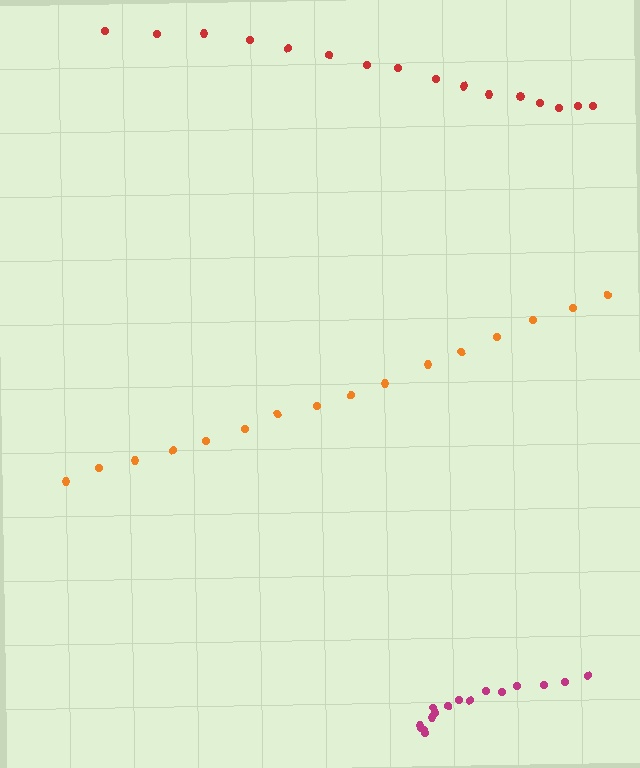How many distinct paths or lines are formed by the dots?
There are 3 distinct paths.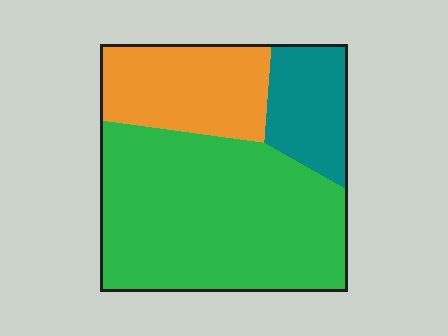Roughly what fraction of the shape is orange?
Orange takes up about one quarter (1/4) of the shape.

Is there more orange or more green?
Green.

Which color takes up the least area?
Teal, at roughly 15%.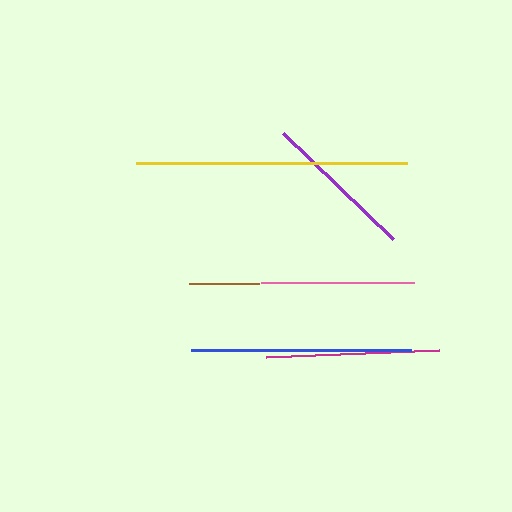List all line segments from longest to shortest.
From longest to shortest: yellow, blue, magenta, pink, purple, brown.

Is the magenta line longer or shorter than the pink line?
The magenta line is longer than the pink line.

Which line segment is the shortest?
The brown line is the shortest at approximately 70 pixels.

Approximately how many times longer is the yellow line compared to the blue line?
The yellow line is approximately 1.2 times the length of the blue line.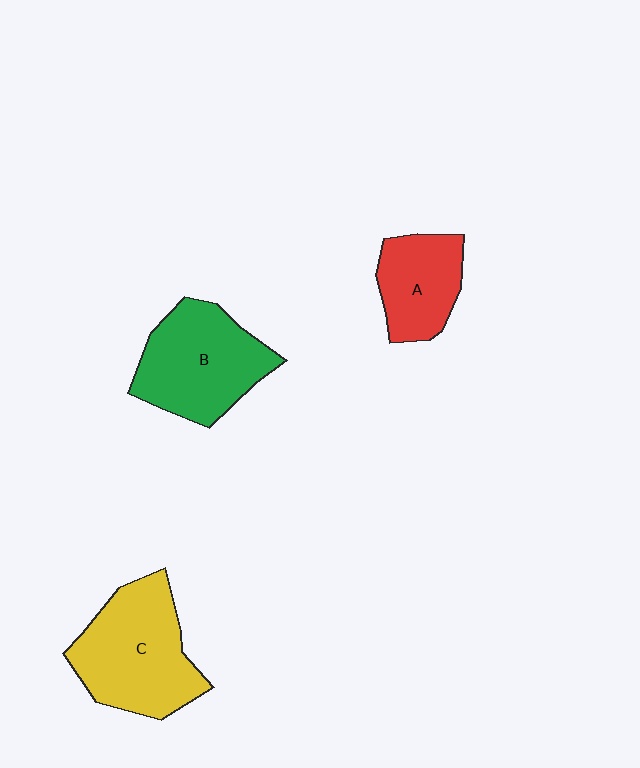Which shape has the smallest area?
Shape A (red).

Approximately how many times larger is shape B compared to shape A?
Approximately 1.5 times.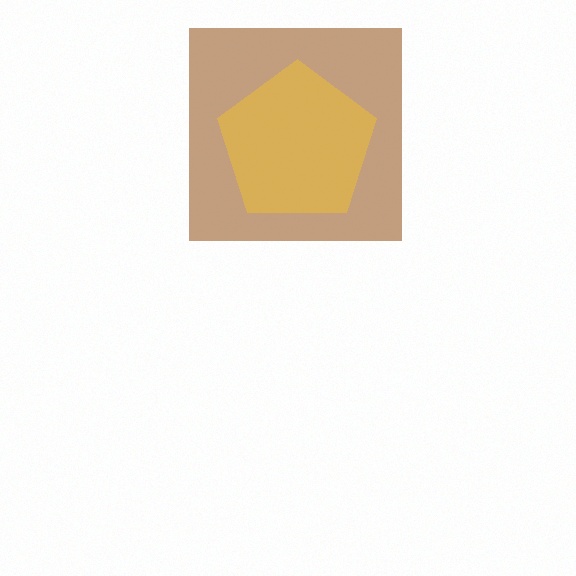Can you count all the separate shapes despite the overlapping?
Yes, there are 2 separate shapes.